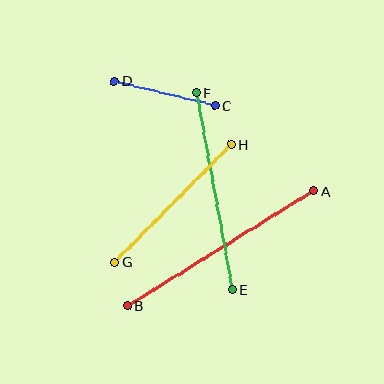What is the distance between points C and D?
The distance is approximately 104 pixels.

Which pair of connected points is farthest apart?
Points A and B are farthest apart.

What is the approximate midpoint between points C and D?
The midpoint is at approximately (165, 93) pixels.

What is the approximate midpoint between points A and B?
The midpoint is at approximately (221, 248) pixels.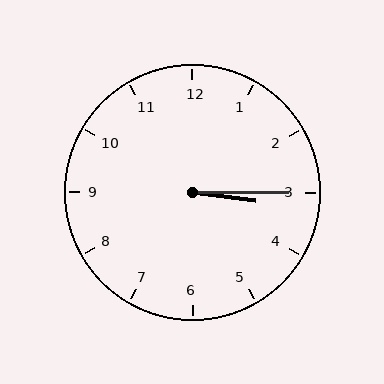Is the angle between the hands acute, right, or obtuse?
It is acute.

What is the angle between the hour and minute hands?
Approximately 8 degrees.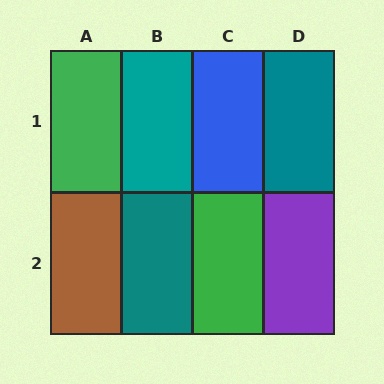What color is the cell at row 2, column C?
Green.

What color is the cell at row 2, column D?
Purple.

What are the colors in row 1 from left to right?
Green, teal, blue, teal.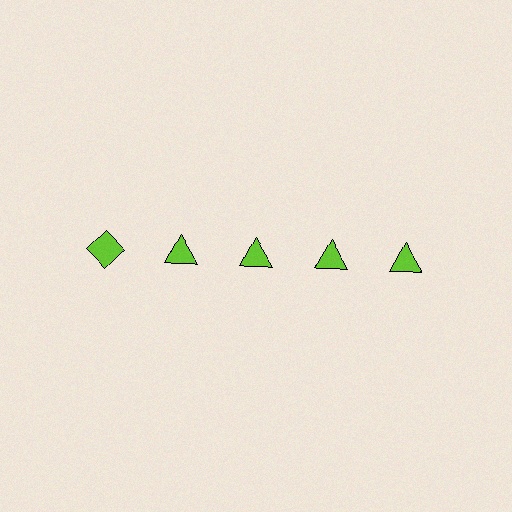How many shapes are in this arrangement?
There are 5 shapes arranged in a grid pattern.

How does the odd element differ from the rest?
It has a different shape: diamond instead of triangle.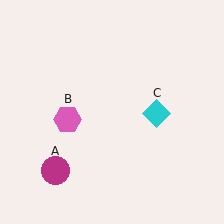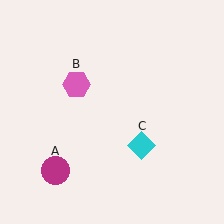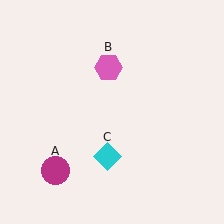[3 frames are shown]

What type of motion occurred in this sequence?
The pink hexagon (object B), cyan diamond (object C) rotated clockwise around the center of the scene.